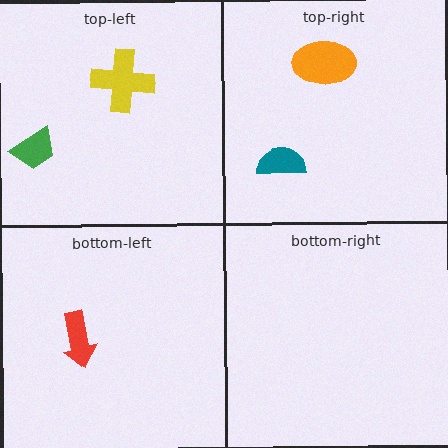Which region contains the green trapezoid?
The top-left region.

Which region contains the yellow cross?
The top-left region.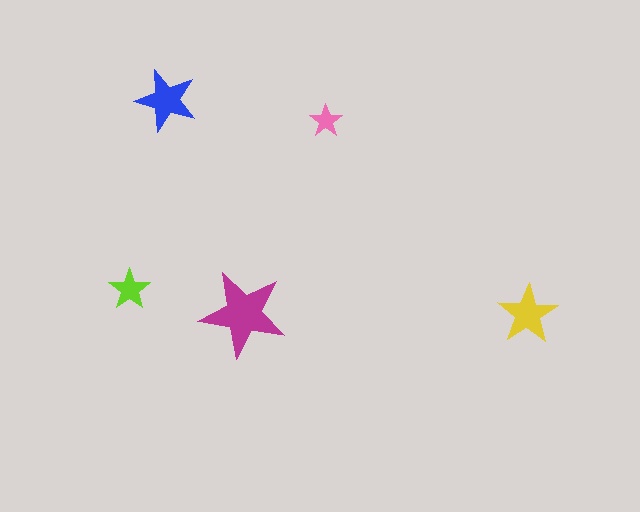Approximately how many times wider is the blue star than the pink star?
About 2 times wider.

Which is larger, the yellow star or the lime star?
The yellow one.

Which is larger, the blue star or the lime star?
The blue one.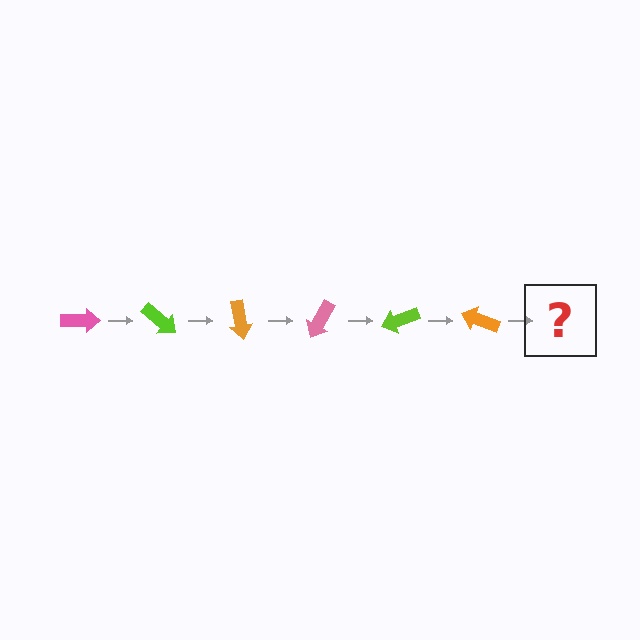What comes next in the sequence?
The next element should be a pink arrow, rotated 240 degrees from the start.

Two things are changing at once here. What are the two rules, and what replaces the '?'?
The two rules are that it rotates 40 degrees each step and the color cycles through pink, lime, and orange. The '?' should be a pink arrow, rotated 240 degrees from the start.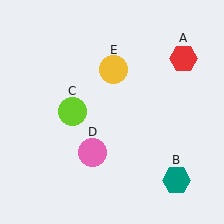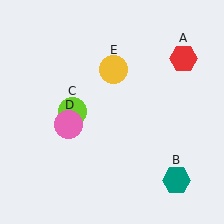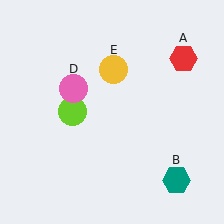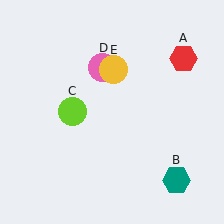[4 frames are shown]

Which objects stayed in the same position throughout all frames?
Red hexagon (object A) and teal hexagon (object B) and lime circle (object C) and yellow circle (object E) remained stationary.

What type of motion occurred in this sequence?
The pink circle (object D) rotated clockwise around the center of the scene.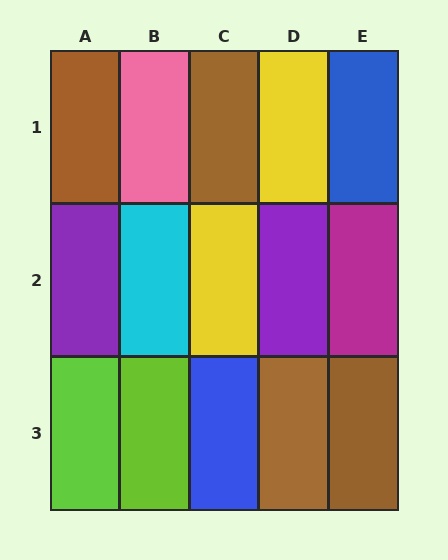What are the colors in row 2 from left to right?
Purple, cyan, yellow, purple, magenta.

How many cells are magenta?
1 cell is magenta.